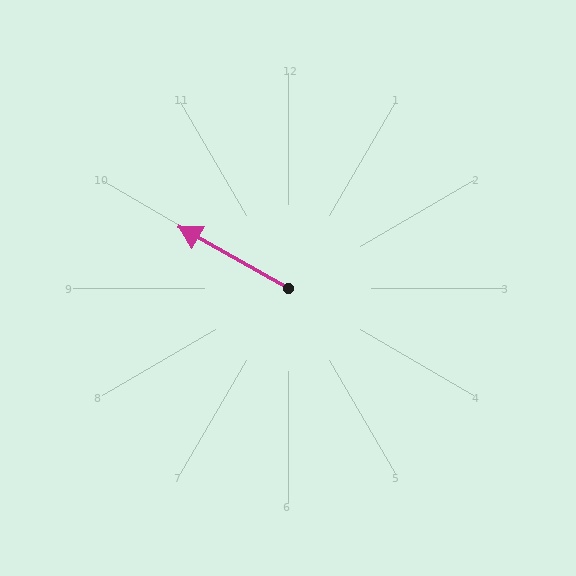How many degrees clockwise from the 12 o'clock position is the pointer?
Approximately 299 degrees.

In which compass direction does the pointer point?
Northwest.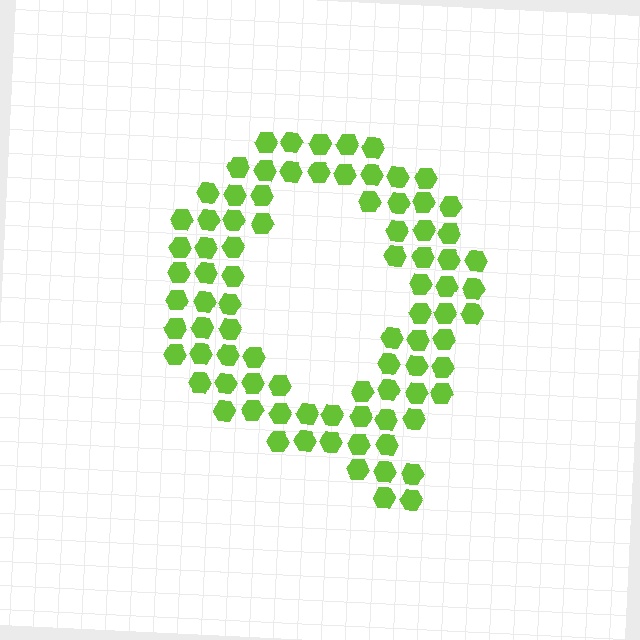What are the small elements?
The small elements are hexagons.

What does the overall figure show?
The overall figure shows the letter Q.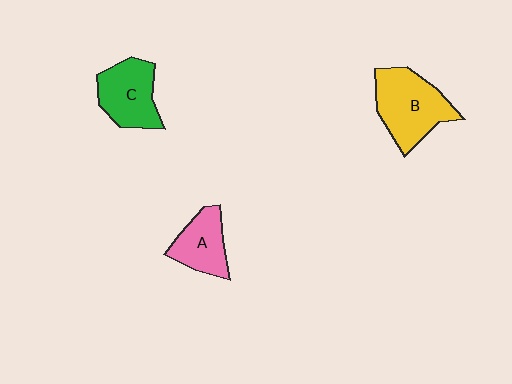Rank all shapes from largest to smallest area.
From largest to smallest: B (yellow), C (green), A (pink).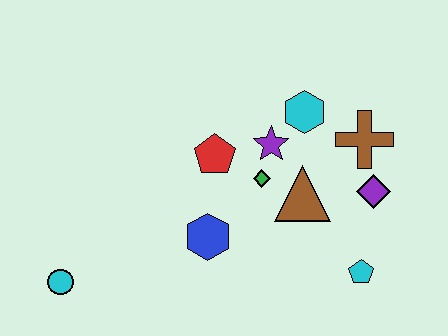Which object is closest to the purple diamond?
The brown cross is closest to the purple diamond.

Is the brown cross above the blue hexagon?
Yes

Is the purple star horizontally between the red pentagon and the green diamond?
No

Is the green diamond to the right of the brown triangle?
No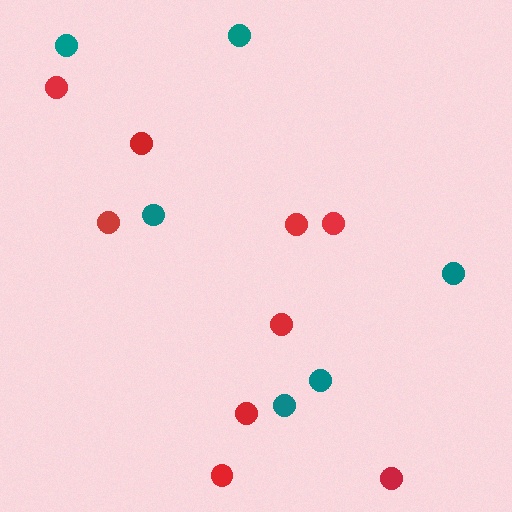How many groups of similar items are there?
There are 2 groups: one group of teal circles (6) and one group of red circles (9).